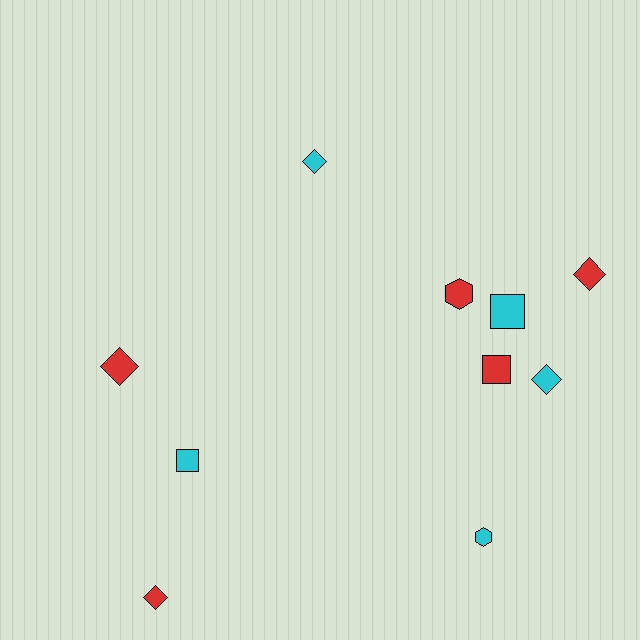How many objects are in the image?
There are 10 objects.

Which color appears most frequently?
Red, with 5 objects.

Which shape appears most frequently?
Diamond, with 5 objects.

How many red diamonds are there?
There are 3 red diamonds.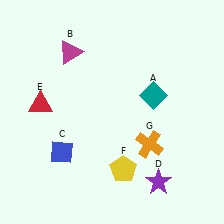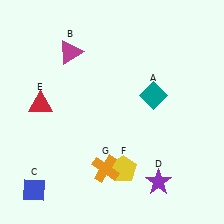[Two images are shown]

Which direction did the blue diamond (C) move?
The blue diamond (C) moved down.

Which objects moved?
The objects that moved are: the blue diamond (C), the orange cross (G).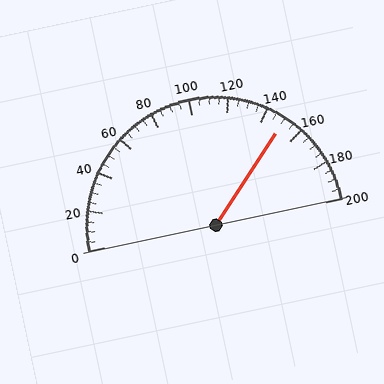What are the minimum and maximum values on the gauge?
The gauge ranges from 0 to 200.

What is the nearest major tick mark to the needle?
The nearest major tick mark is 160.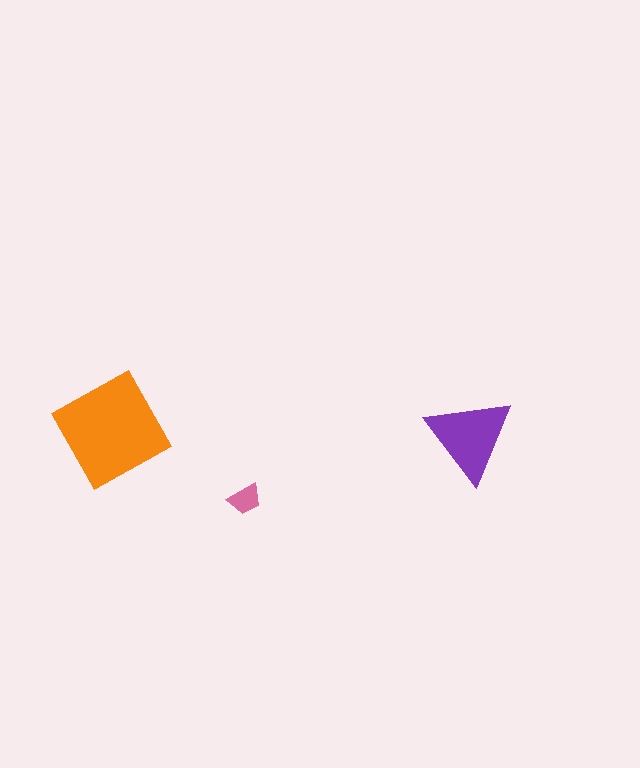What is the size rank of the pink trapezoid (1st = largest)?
3rd.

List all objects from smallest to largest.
The pink trapezoid, the purple triangle, the orange diamond.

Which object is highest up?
The orange diamond is topmost.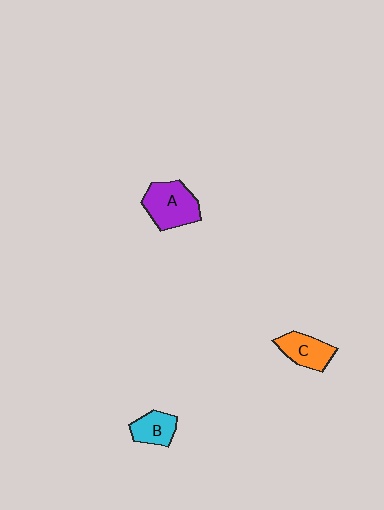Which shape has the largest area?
Shape A (purple).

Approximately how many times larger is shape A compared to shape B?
Approximately 1.7 times.